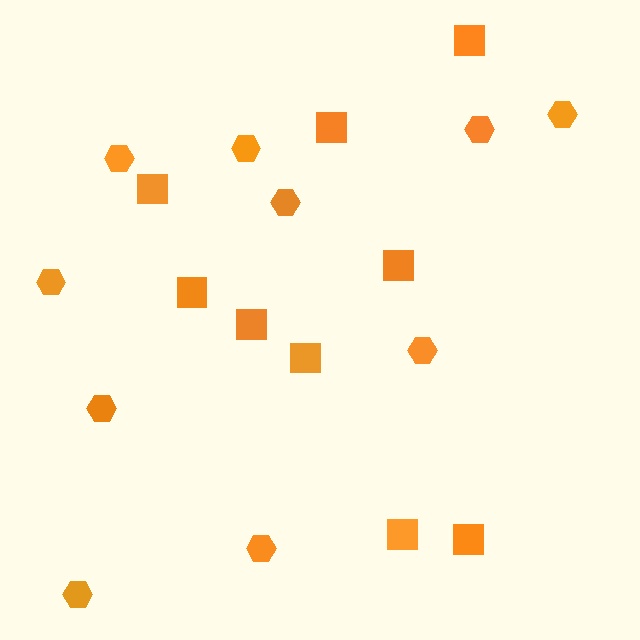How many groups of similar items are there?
There are 2 groups: one group of hexagons (10) and one group of squares (9).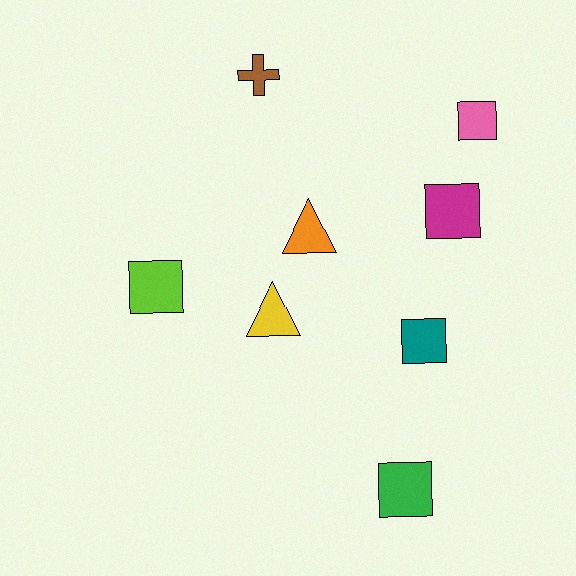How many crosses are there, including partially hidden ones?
There is 1 cross.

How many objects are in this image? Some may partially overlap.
There are 8 objects.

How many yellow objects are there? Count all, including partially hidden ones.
There is 1 yellow object.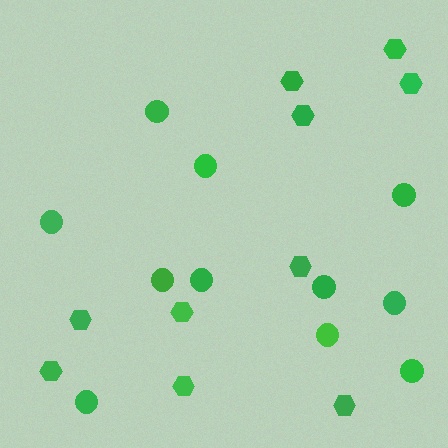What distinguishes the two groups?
There are 2 groups: one group of circles (11) and one group of hexagons (10).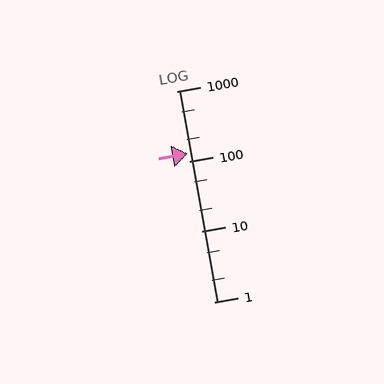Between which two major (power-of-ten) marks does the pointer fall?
The pointer is between 100 and 1000.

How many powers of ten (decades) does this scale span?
The scale spans 3 decades, from 1 to 1000.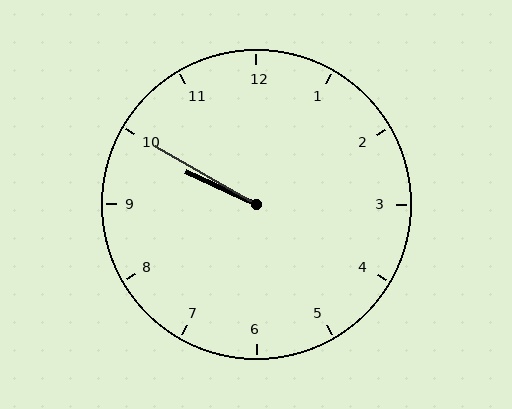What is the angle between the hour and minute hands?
Approximately 5 degrees.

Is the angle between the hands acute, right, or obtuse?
It is acute.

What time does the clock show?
9:50.